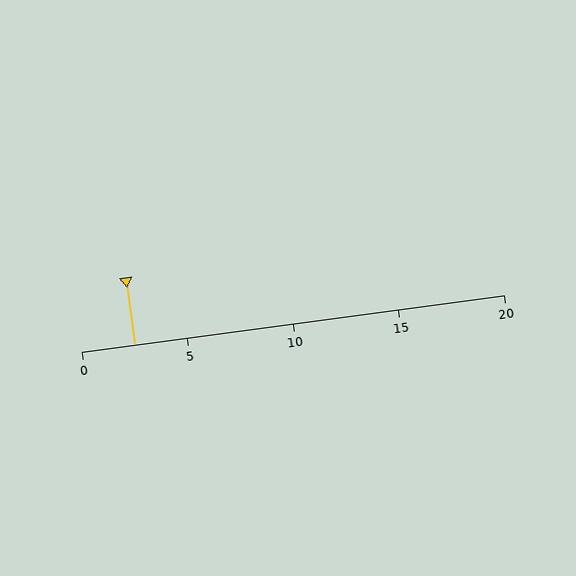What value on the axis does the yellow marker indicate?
The marker indicates approximately 2.5.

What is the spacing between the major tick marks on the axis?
The major ticks are spaced 5 apart.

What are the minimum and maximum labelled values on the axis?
The axis runs from 0 to 20.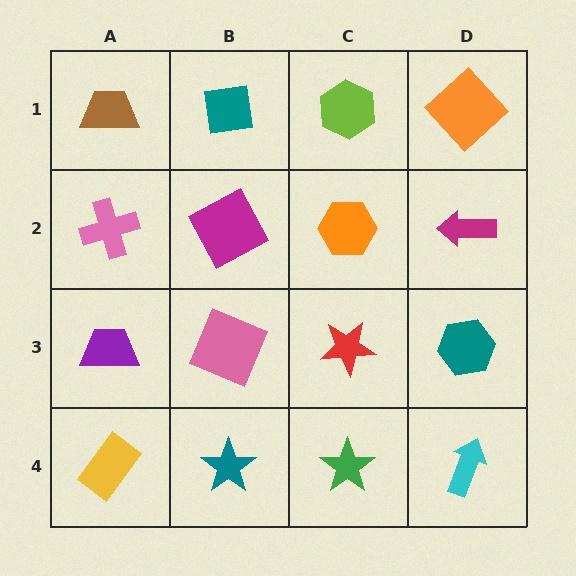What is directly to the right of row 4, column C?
A cyan arrow.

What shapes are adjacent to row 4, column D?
A teal hexagon (row 3, column D), a green star (row 4, column C).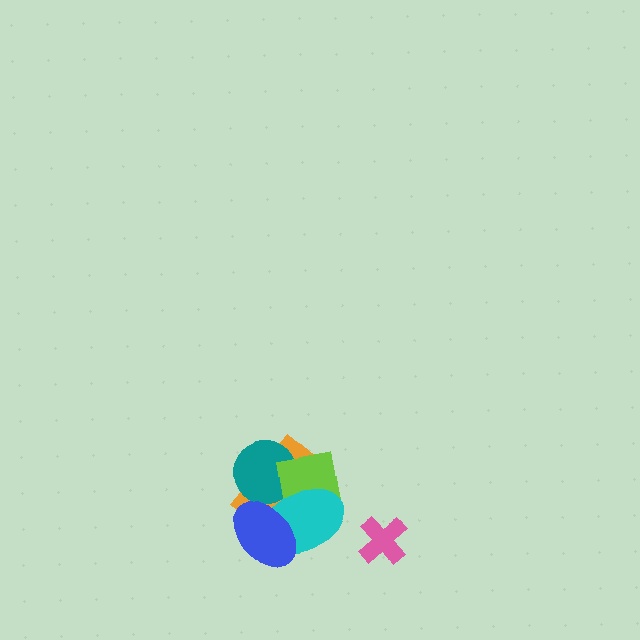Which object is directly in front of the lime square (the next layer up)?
The cyan ellipse is directly in front of the lime square.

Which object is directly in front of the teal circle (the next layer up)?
The lime square is directly in front of the teal circle.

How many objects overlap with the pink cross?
0 objects overlap with the pink cross.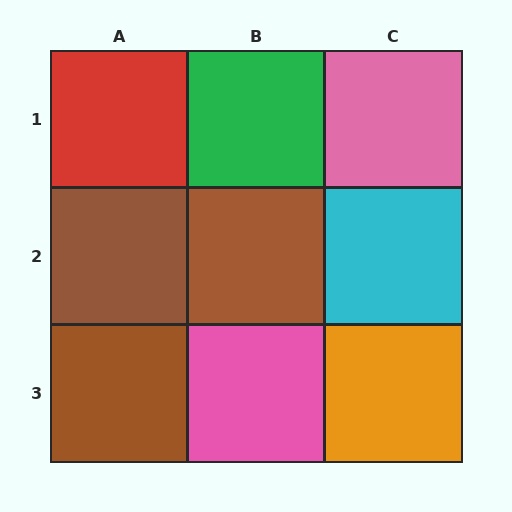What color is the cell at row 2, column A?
Brown.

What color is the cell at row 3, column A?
Brown.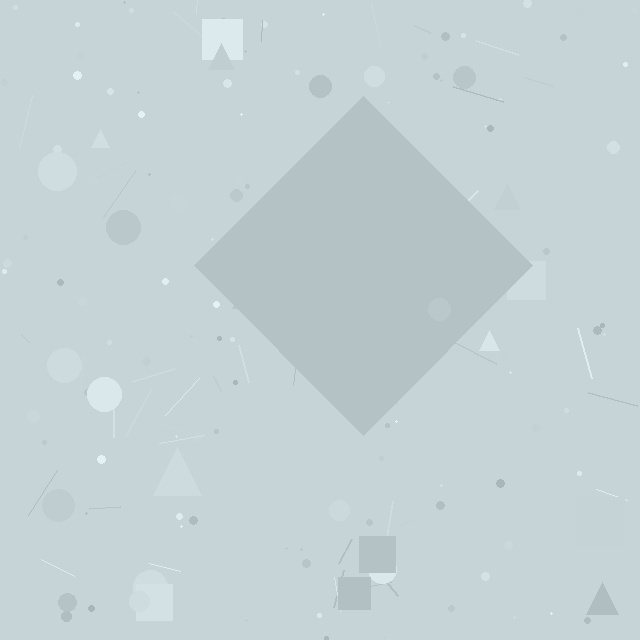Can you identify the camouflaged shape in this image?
The camouflaged shape is a diamond.